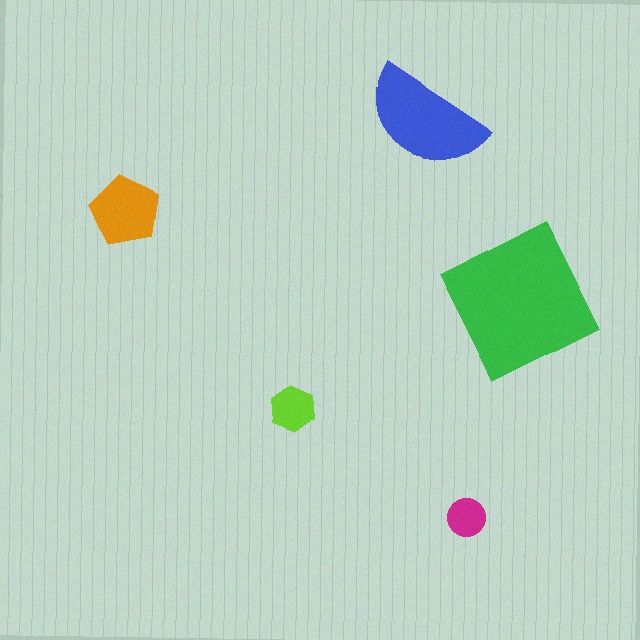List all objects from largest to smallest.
The green square, the blue semicircle, the orange pentagon, the lime hexagon, the magenta circle.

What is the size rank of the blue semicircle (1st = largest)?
2nd.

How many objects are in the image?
There are 5 objects in the image.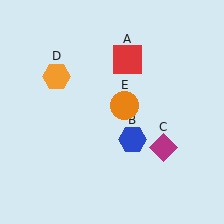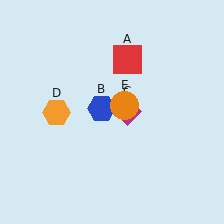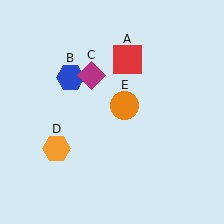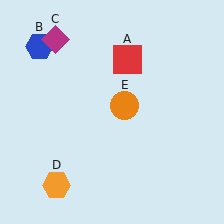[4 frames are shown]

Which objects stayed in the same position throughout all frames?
Red square (object A) and orange circle (object E) remained stationary.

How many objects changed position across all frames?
3 objects changed position: blue hexagon (object B), magenta diamond (object C), orange hexagon (object D).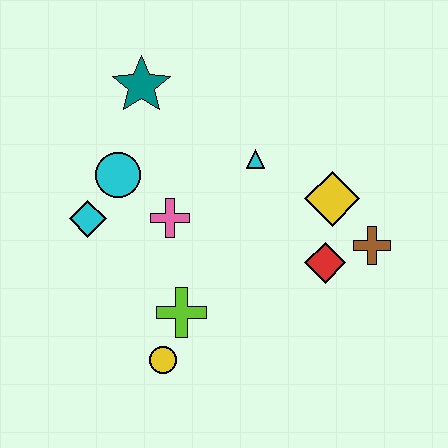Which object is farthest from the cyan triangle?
The yellow circle is farthest from the cyan triangle.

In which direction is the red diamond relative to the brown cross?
The red diamond is to the left of the brown cross.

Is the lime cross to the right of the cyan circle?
Yes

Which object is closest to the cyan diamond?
The cyan circle is closest to the cyan diamond.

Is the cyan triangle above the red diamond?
Yes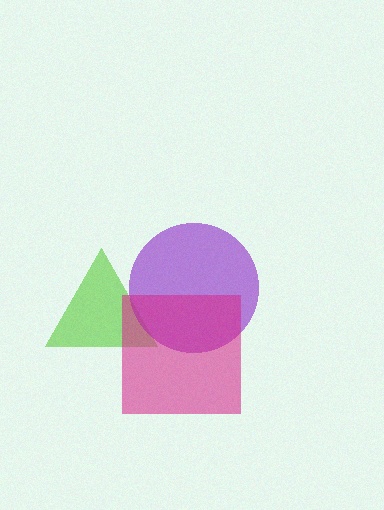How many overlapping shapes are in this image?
There are 3 overlapping shapes in the image.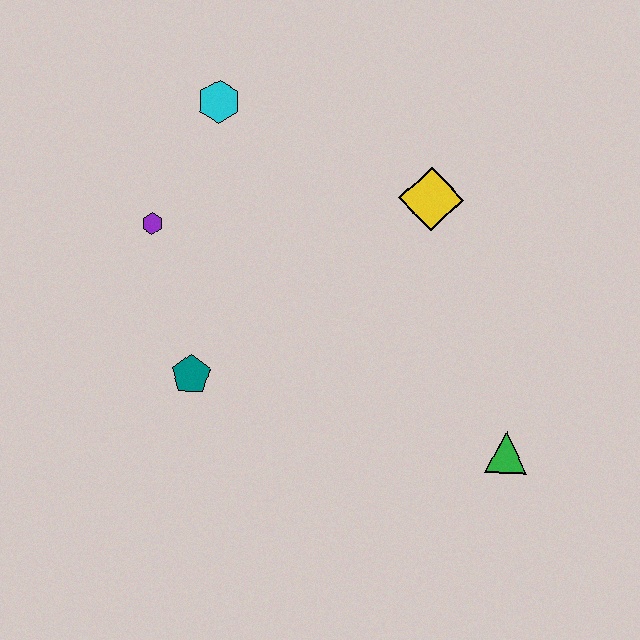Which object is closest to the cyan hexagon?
The purple hexagon is closest to the cyan hexagon.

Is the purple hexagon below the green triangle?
No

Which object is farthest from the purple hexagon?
The green triangle is farthest from the purple hexagon.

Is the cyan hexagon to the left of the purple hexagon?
No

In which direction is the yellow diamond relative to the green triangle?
The yellow diamond is above the green triangle.